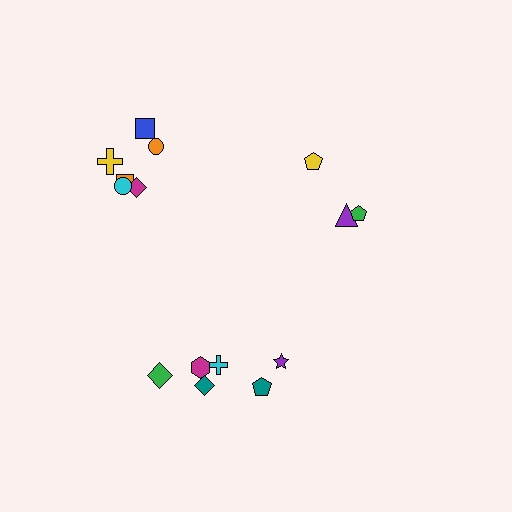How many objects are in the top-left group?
There are 6 objects.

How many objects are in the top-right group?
There are 3 objects.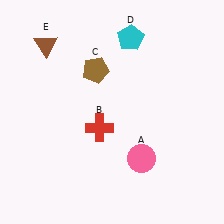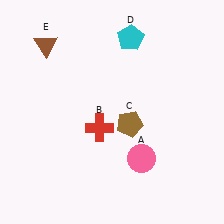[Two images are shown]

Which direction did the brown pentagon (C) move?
The brown pentagon (C) moved down.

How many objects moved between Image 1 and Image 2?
1 object moved between the two images.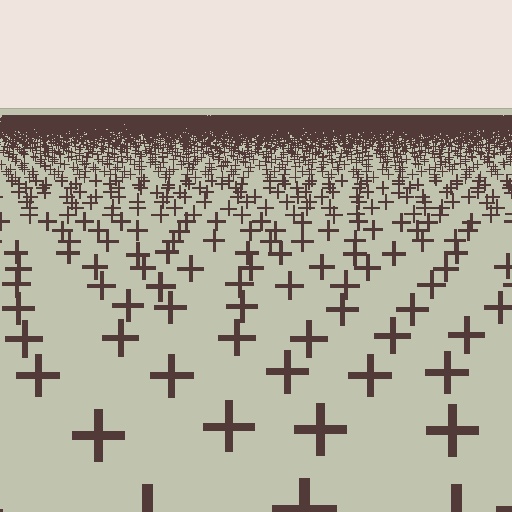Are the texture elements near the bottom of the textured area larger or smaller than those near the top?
Larger. Near the bottom, elements are closer to the viewer and appear at a bigger on-screen size.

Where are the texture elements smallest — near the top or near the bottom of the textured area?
Near the top.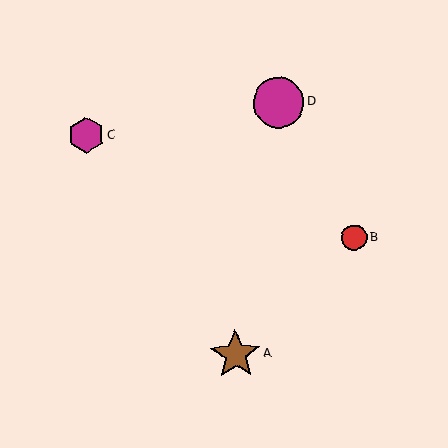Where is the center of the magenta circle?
The center of the magenta circle is at (279, 103).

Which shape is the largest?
The brown star (labeled A) is the largest.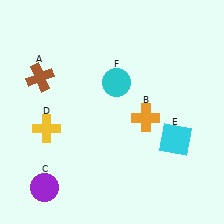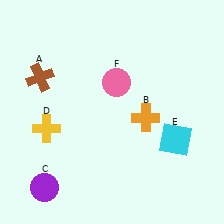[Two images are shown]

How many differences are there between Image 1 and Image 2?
There is 1 difference between the two images.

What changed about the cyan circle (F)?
In Image 1, F is cyan. In Image 2, it changed to pink.